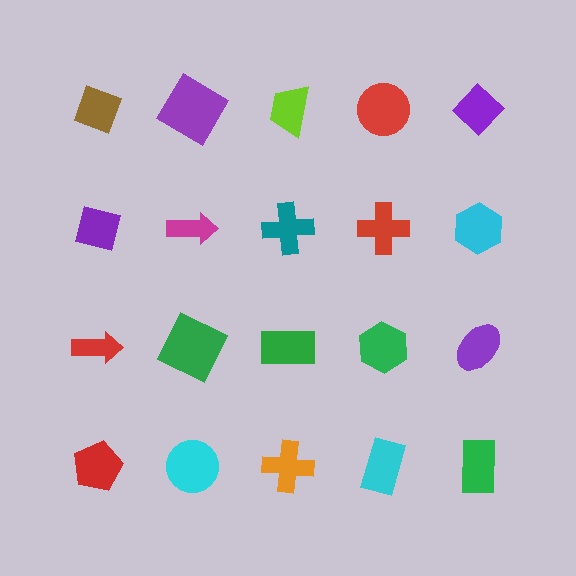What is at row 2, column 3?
A teal cross.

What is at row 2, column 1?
A purple square.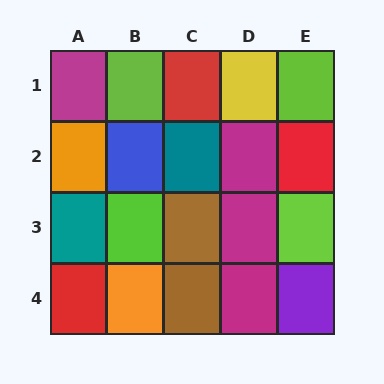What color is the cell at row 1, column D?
Yellow.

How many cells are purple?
1 cell is purple.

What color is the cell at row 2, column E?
Red.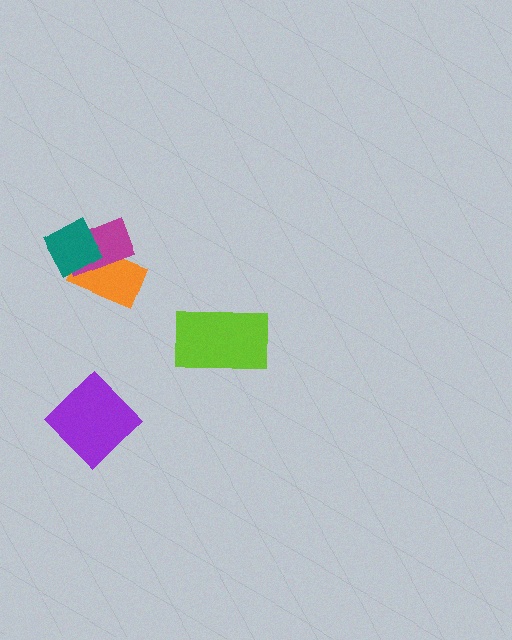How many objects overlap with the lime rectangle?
0 objects overlap with the lime rectangle.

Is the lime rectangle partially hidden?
No, no other shape covers it.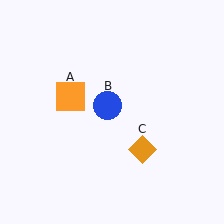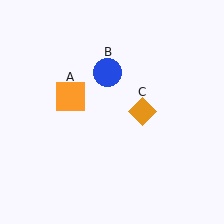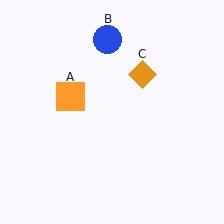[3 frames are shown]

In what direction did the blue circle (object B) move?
The blue circle (object B) moved up.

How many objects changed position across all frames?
2 objects changed position: blue circle (object B), orange diamond (object C).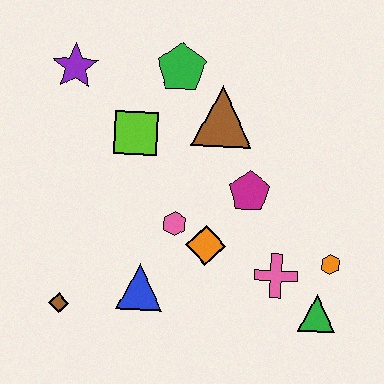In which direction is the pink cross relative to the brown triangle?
The pink cross is below the brown triangle.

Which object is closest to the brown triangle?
The green pentagon is closest to the brown triangle.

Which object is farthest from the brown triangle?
The brown diamond is farthest from the brown triangle.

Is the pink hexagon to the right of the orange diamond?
No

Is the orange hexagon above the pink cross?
Yes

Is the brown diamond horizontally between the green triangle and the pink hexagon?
No